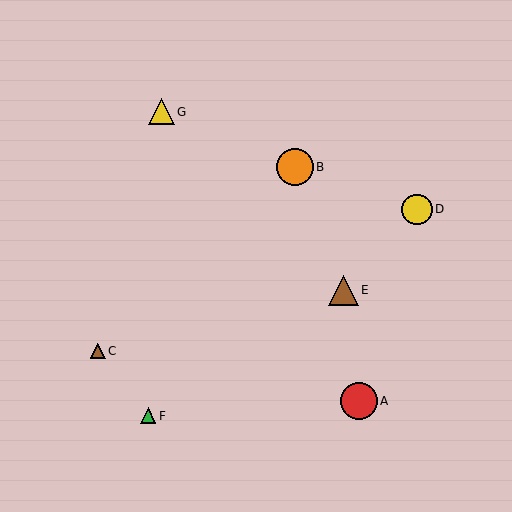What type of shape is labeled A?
Shape A is a red circle.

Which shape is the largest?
The red circle (labeled A) is the largest.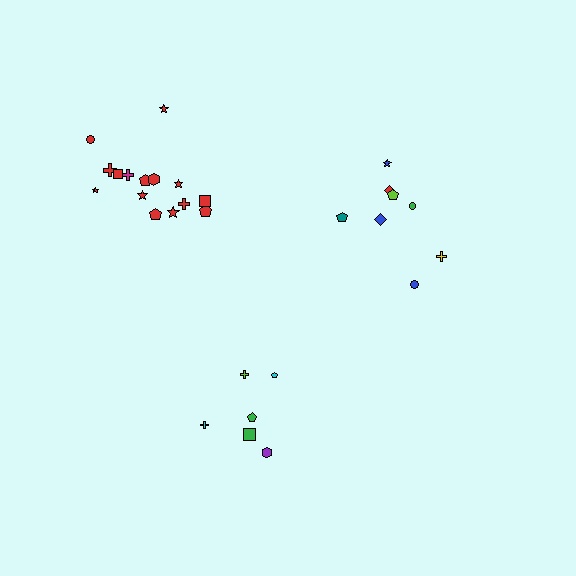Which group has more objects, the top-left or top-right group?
The top-left group.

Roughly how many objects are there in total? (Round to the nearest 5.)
Roughly 30 objects in total.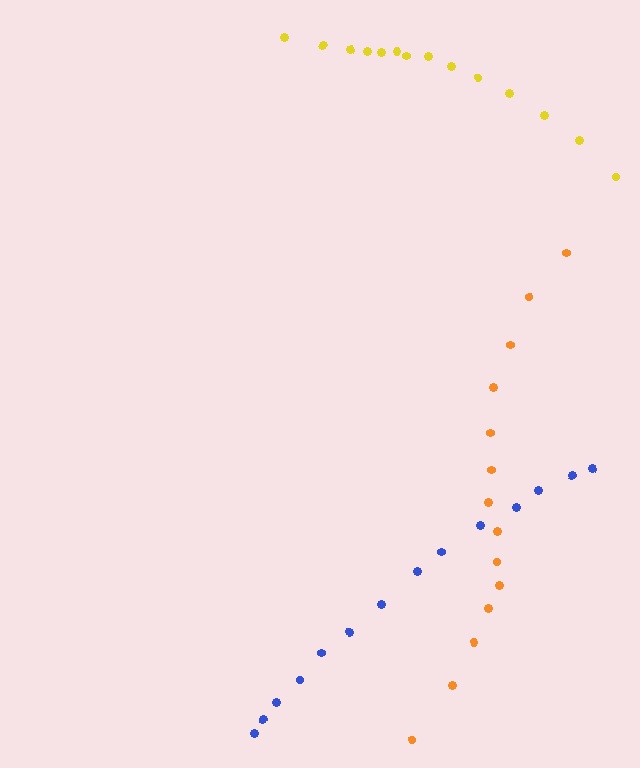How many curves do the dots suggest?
There are 3 distinct paths.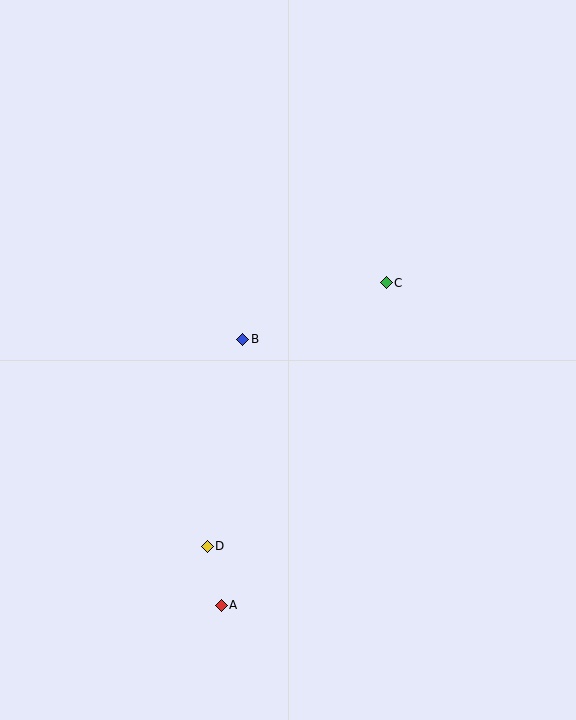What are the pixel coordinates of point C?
Point C is at (386, 283).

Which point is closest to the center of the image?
Point B at (243, 339) is closest to the center.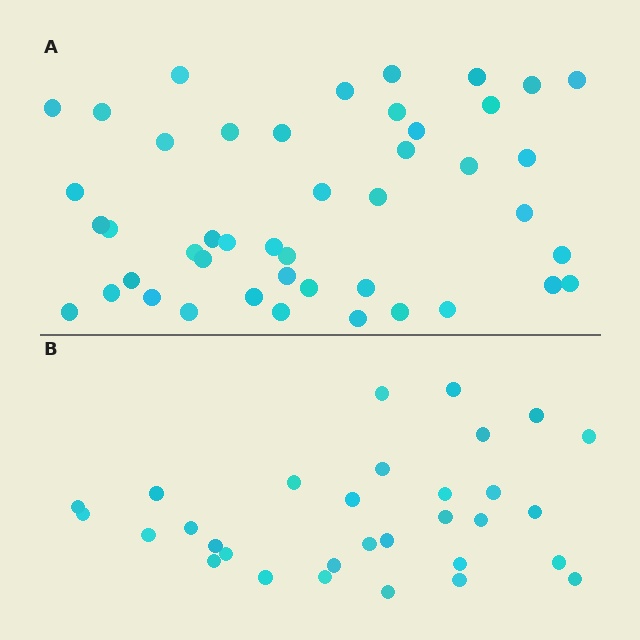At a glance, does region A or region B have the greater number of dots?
Region A (the top region) has more dots.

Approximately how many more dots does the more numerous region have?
Region A has approximately 15 more dots than region B.